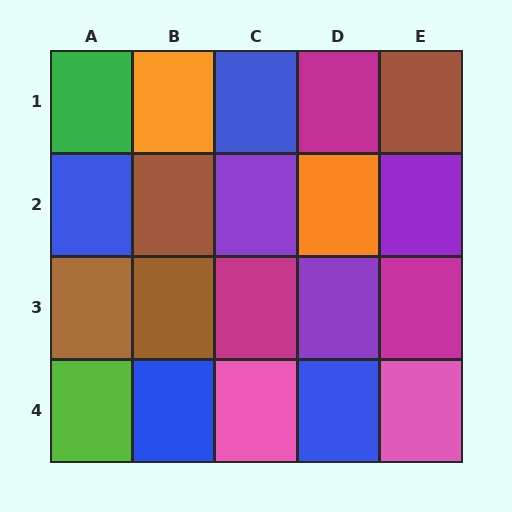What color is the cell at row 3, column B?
Brown.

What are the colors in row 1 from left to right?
Green, orange, blue, magenta, brown.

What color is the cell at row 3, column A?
Brown.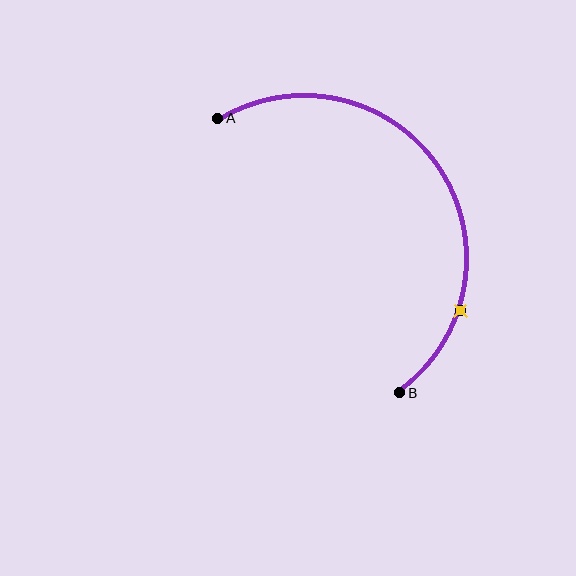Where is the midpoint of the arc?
The arc midpoint is the point on the curve farthest from the straight line joining A and B. It sits to the right of that line.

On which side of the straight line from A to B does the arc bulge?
The arc bulges to the right of the straight line connecting A and B.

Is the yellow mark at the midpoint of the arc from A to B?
No. The yellow mark lies on the arc but is closer to endpoint B. The arc midpoint would be at the point on the curve equidistant along the arc from both A and B.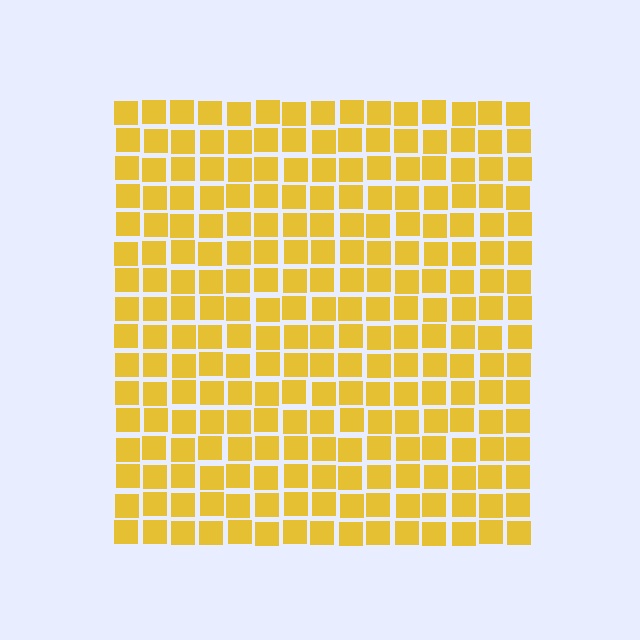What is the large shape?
The large shape is a square.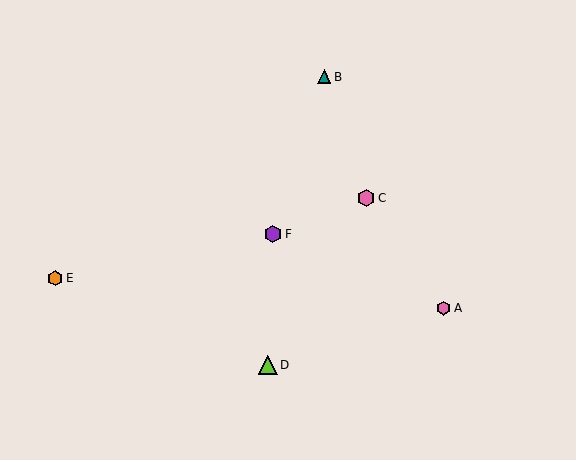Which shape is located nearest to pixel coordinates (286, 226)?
The purple hexagon (labeled F) at (273, 234) is nearest to that location.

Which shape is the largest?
The lime triangle (labeled D) is the largest.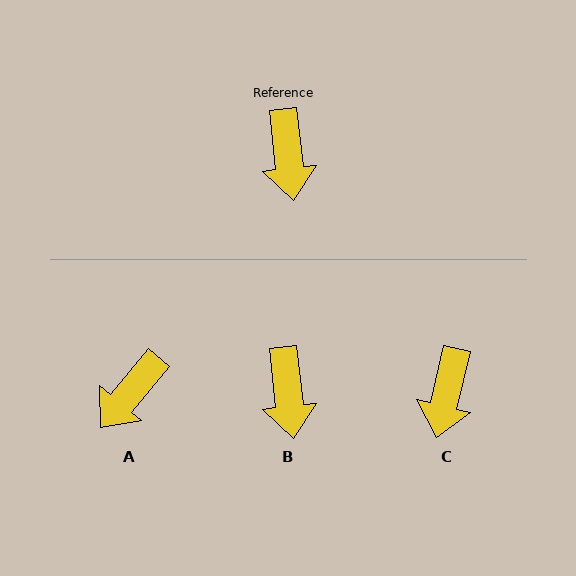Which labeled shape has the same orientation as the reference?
B.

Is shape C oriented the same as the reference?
No, it is off by about 20 degrees.